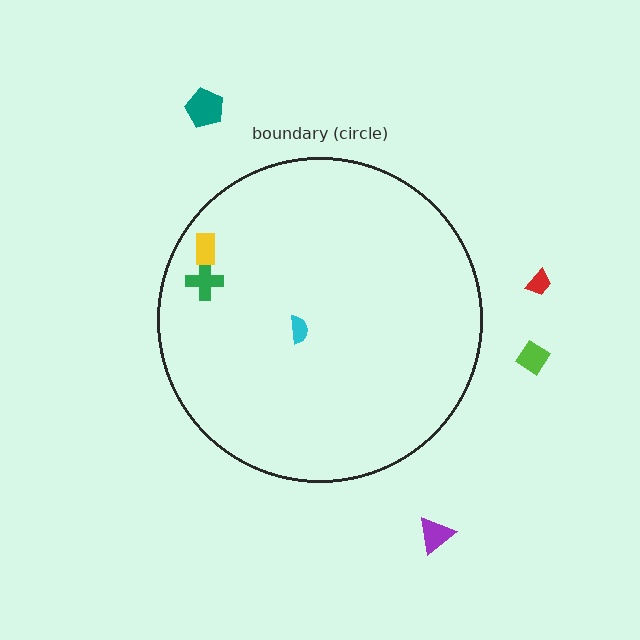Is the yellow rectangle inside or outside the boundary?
Inside.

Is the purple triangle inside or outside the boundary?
Outside.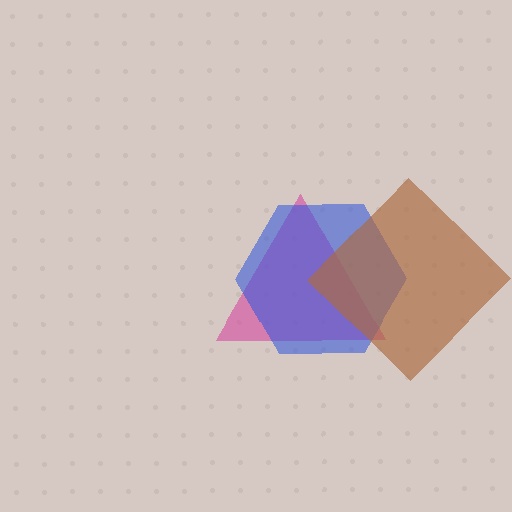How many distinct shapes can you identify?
There are 3 distinct shapes: a magenta triangle, a blue hexagon, a brown diamond.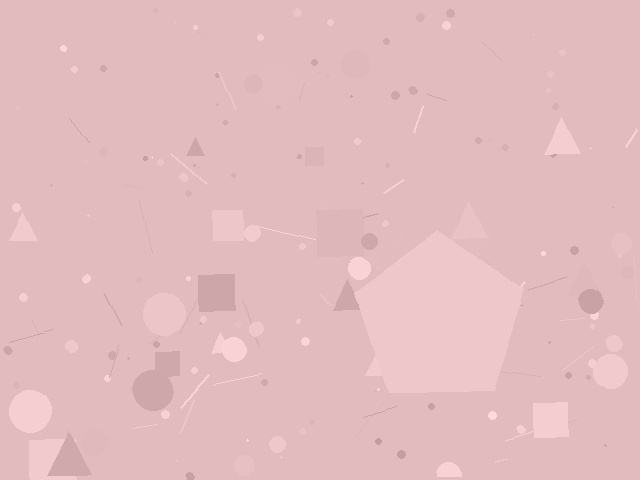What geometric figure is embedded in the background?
A pentagon is embedded in the background.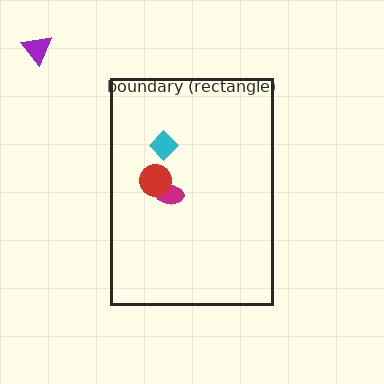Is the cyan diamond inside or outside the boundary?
Inside.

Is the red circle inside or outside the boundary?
Inside.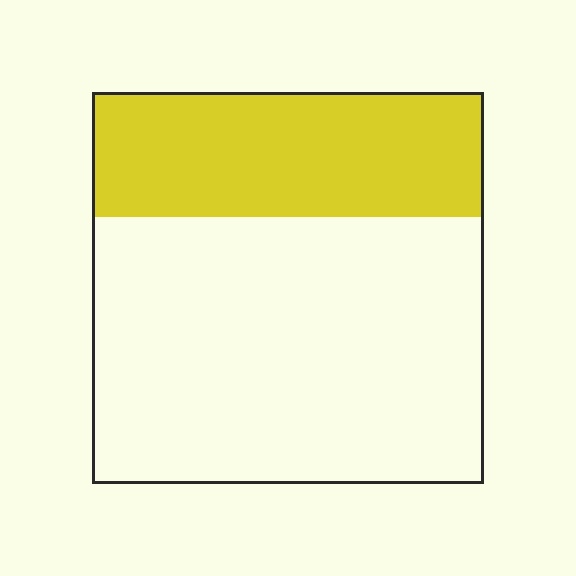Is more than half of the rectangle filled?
No.